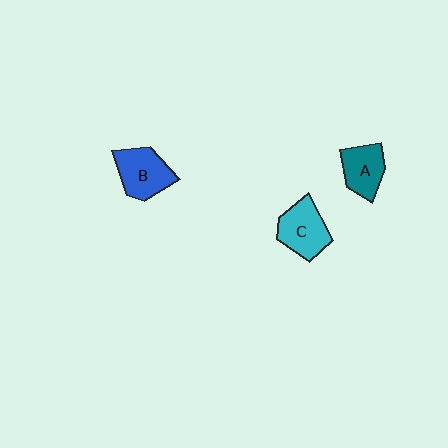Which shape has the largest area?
Shape B (blue).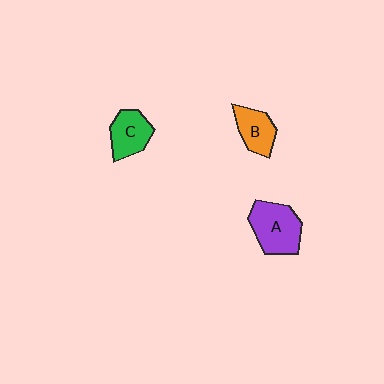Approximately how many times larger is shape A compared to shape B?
Approximately 1.5 times.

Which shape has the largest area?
Shape A (purple).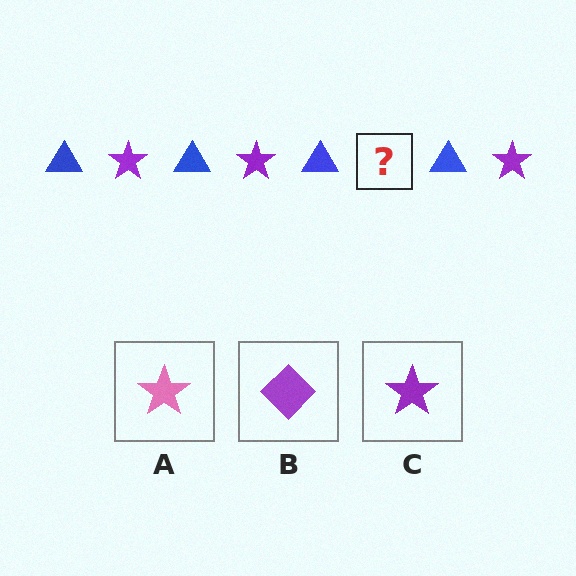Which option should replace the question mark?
Option C.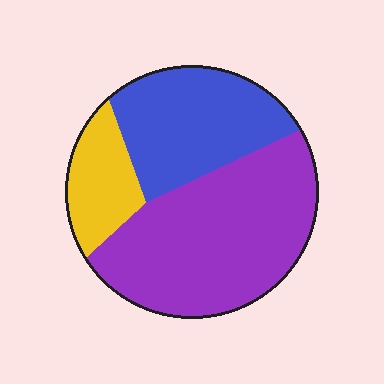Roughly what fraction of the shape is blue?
Blue takes up about one third (1/3) of the shape.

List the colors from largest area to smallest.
From largest to smallest: purple, blue, yellow.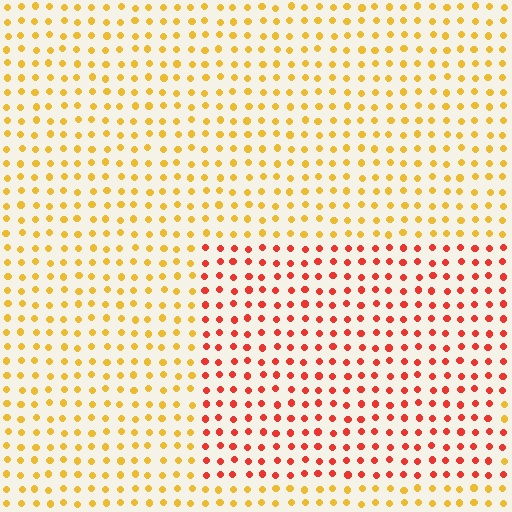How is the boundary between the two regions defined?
The boundary is defined purely by a slight shift in hue (about 43 degrees). Spacing, size, and orientation are identical on both sides.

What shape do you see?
I see a rectangle.